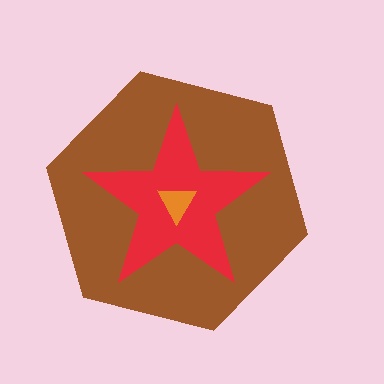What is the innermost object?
The orange triangle.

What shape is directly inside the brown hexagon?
The red star.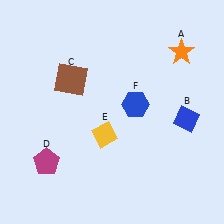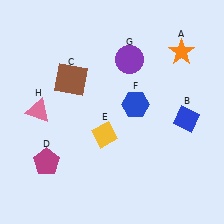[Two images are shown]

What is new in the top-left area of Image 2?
A pink triangle (H) was added in the top-left area of Image 2.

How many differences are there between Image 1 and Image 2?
There are 2 differences between the two images.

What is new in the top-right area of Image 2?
A purple circle (G) was added in the top-right area of Image 2.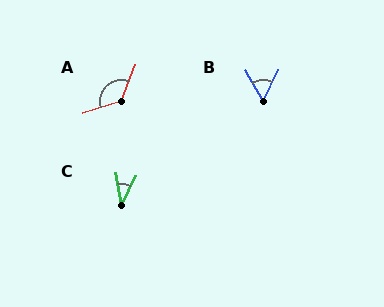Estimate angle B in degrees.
Approximately 55 degrees.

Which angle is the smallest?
C, at approximately 34 degrees.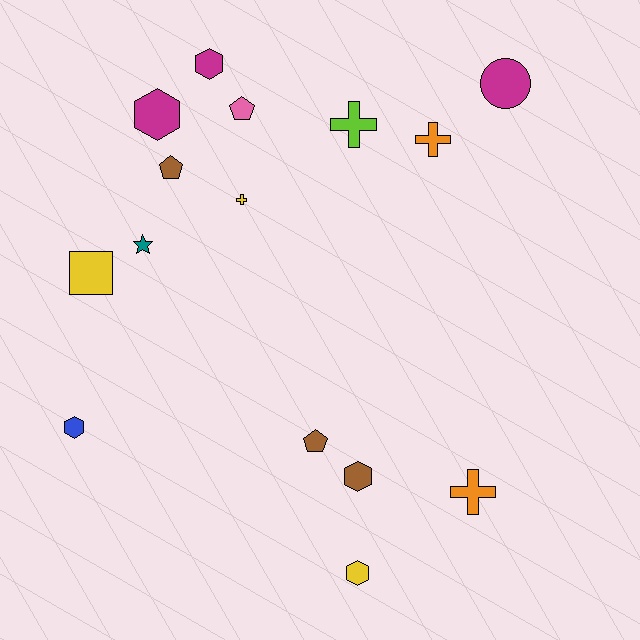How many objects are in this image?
There are 15 objects.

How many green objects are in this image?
There are no green objects.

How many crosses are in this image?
There are 4 crosses.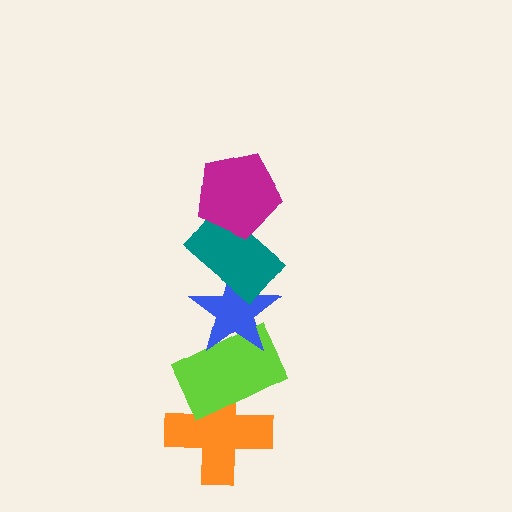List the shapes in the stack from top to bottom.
From top to bottom: the magenta pentagon, the teal rectangle, the blue star, the lime rectangle, the orange cross.